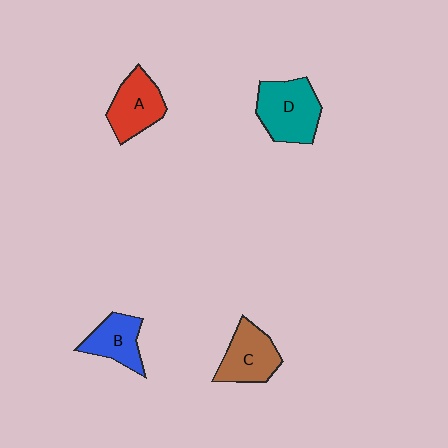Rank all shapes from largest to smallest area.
From largest to smallest: D (teal), A (red), C (brown), B (blue).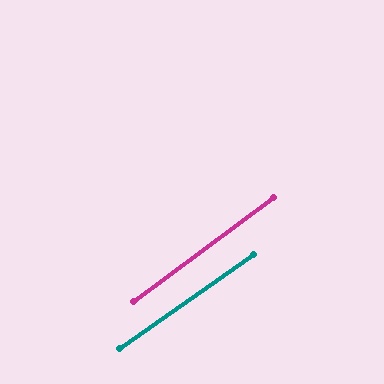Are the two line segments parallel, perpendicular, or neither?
Parallel — their directions differ by only 1.4°.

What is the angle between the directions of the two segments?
Approximately 1 degree.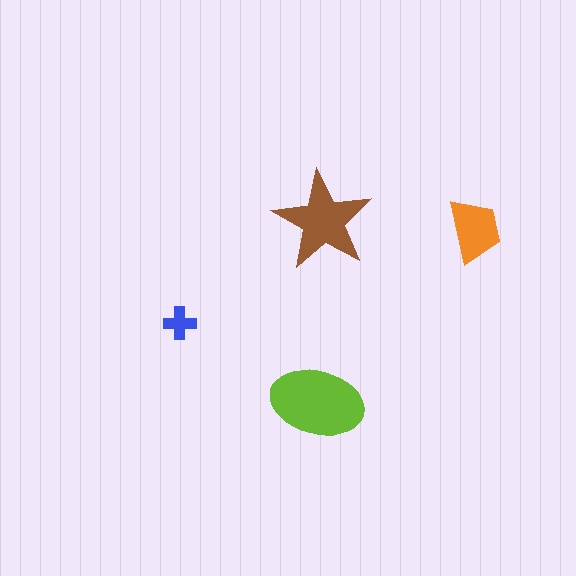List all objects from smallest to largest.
The blue cross, the orange trapezoid, the brown star, the lime ellipse.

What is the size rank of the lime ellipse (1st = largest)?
1st.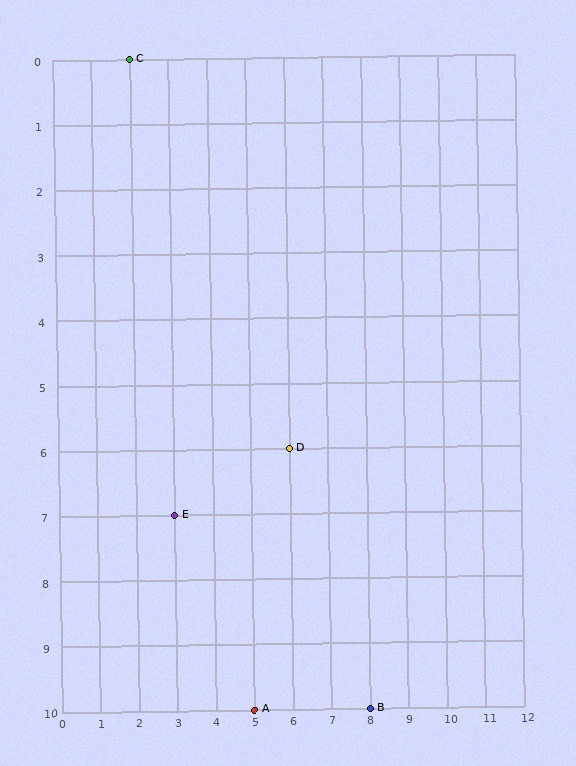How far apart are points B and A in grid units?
Points B and A are 3 columns apart.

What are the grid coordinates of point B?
Point B is at grid coordinates (8, 10).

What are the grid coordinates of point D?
Point D is at grid coordinates (6, 6).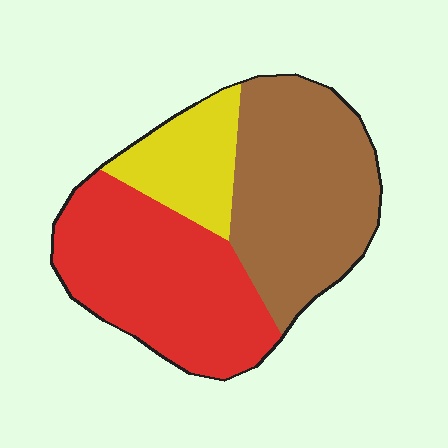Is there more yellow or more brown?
Brown.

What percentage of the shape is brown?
Brown covers 42% of the shape.